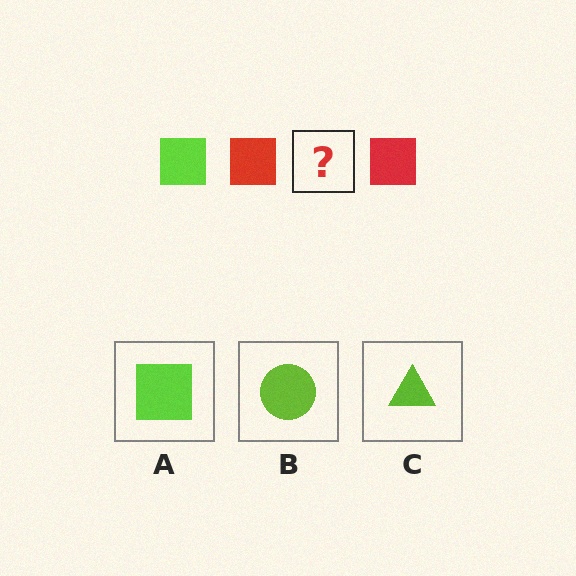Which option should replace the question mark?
Option A.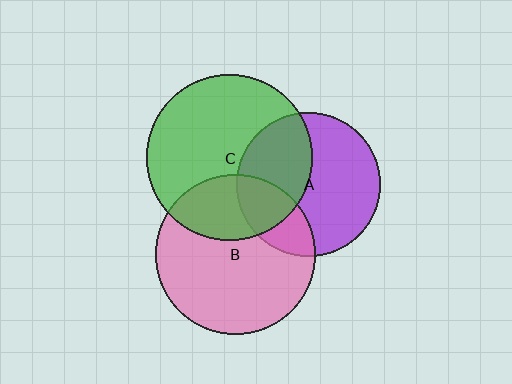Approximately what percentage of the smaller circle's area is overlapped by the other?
Approximately 40%.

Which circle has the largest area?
Circle C (green).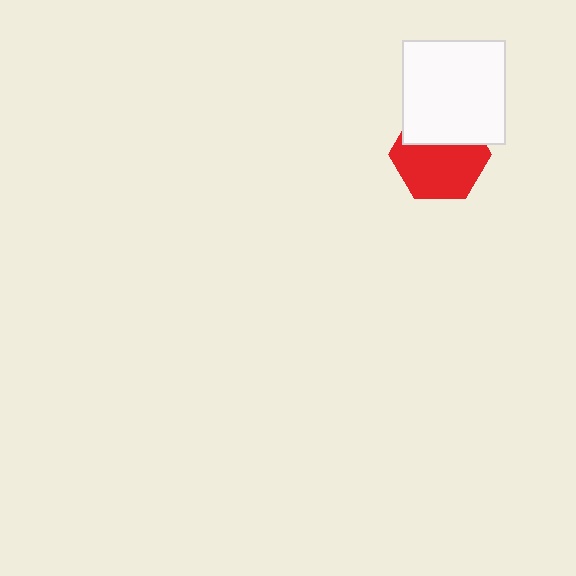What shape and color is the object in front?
The object in front is a white square.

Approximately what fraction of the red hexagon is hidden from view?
Roughly 37% of the red hexagon is hidden behind the white square.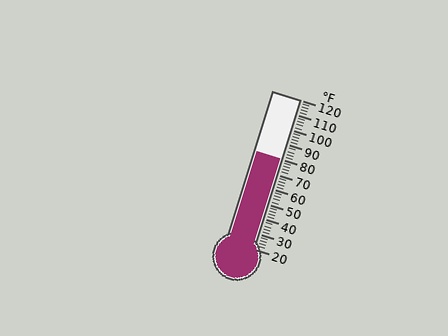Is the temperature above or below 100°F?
The temperature is below 100°F.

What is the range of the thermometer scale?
The thermometer scale ranges from 20°F to 120°F.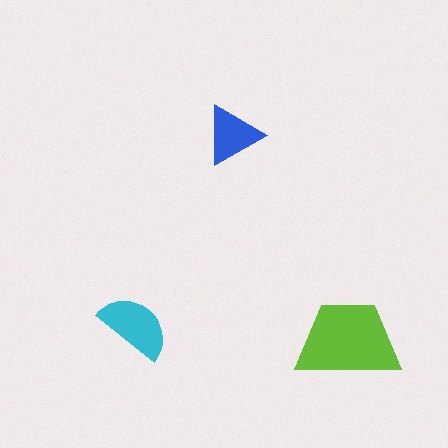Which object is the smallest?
The blue triangle.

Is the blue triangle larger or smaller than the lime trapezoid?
Smaller.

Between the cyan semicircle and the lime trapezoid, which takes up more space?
The lime trapezoid.